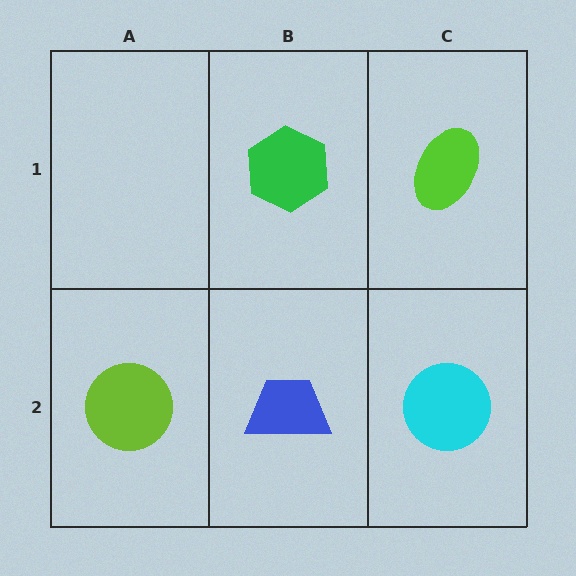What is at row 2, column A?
A lime circle.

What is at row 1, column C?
A lime ellipse.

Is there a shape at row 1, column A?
No, that cell is empty.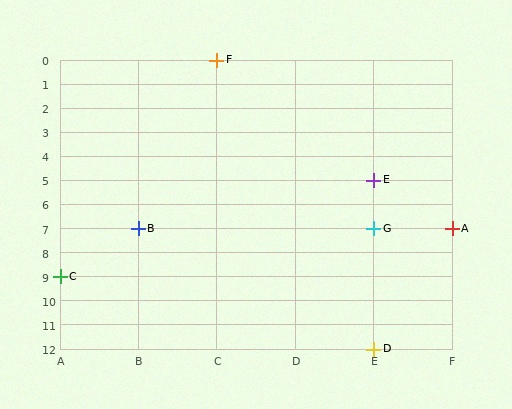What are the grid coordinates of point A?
Point A is at grid coordinates (F, 7).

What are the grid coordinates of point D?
Point D is at grid coordinates (E, 12).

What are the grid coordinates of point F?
Point F is at grid coordinates (C, 0).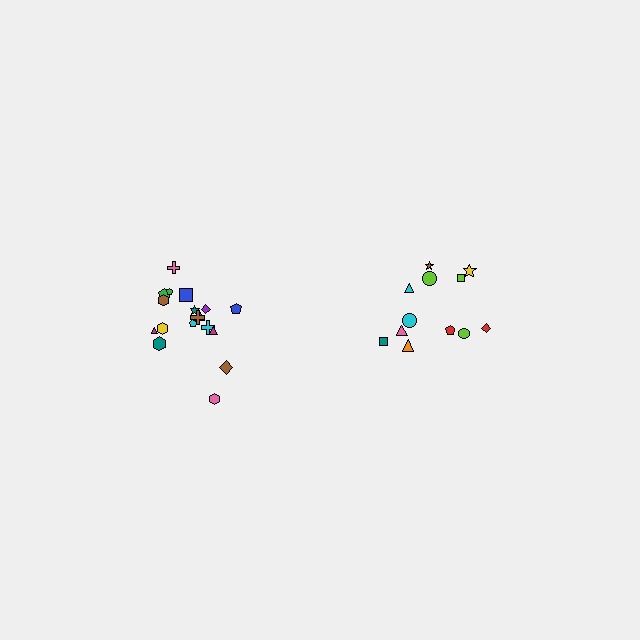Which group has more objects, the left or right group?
The left group.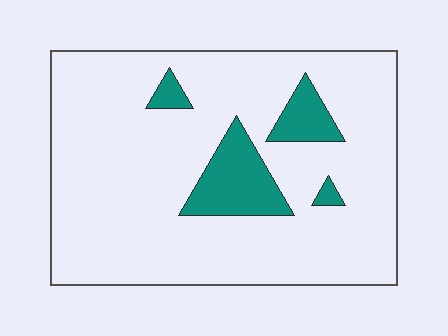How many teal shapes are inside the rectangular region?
4.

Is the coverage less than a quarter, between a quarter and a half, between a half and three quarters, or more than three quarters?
Less than a quarter.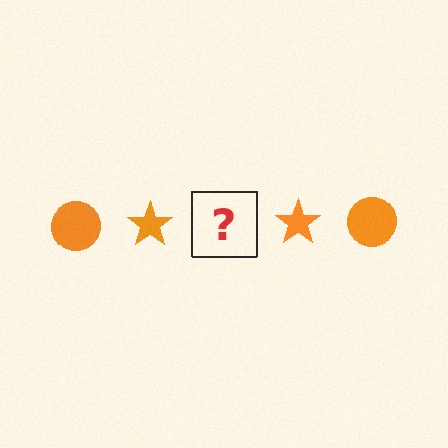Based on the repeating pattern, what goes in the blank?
The blank should be an orange circle.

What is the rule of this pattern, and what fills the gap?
The rule is that the pattern cycles through circle, star shapes in orange. The gap should be filled with an orange circle.